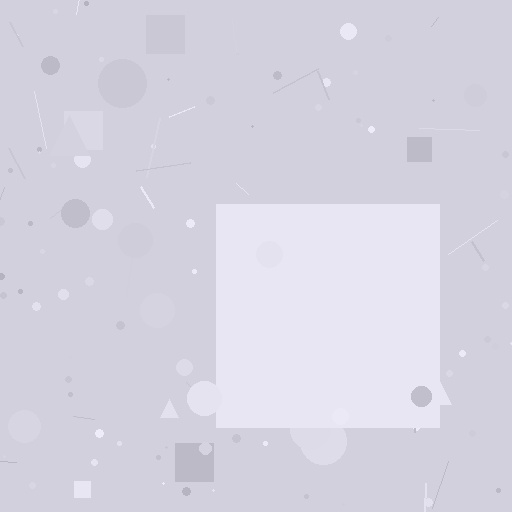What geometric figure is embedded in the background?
A square is embedded in the background.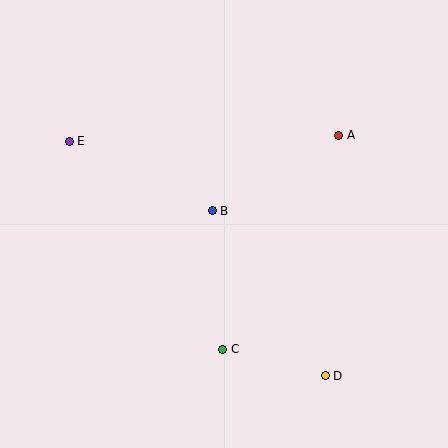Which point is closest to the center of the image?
Point B at (212, 211) is closest to the center.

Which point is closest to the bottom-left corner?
Point C is closest to the bottom-left corner.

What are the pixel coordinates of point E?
Point E is at (69, 141).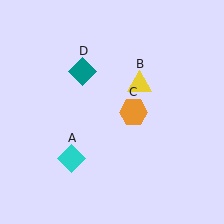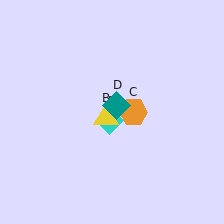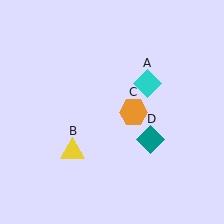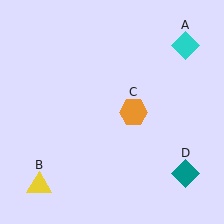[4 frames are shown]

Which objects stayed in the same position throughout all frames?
Orange hexagon (object C) remained stationary.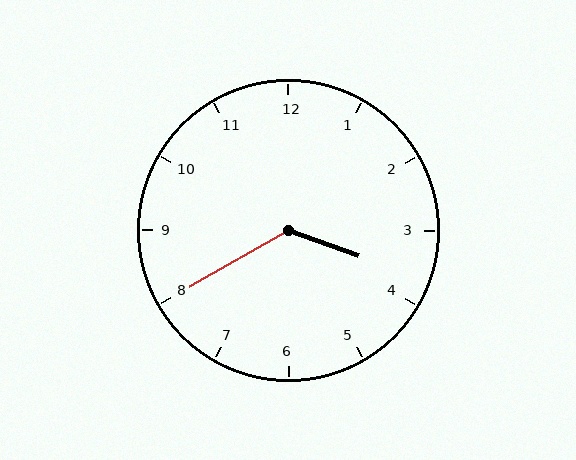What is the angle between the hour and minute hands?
Approximately 130 degrees.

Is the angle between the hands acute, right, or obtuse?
It is obtuse.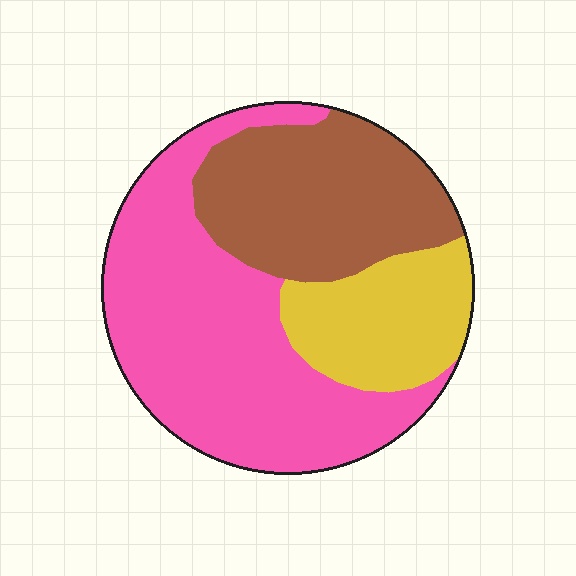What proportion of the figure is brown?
Brown covers roughly 30% of the figure.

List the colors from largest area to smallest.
From largest to smallest: pink, brown, yellow.